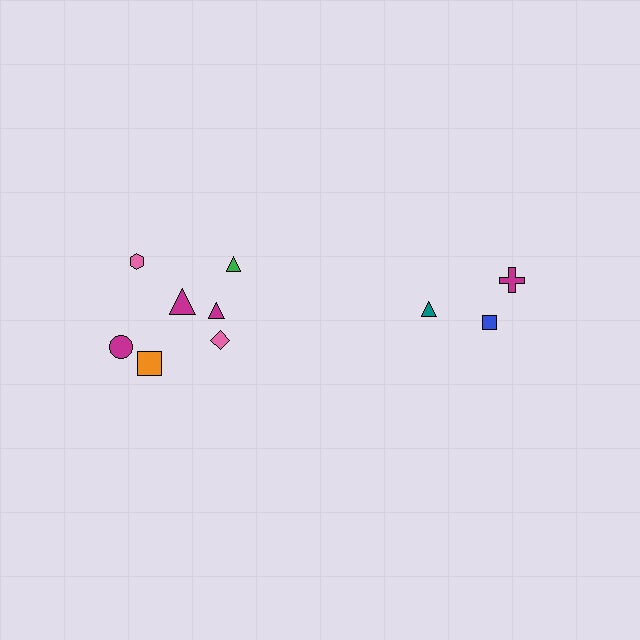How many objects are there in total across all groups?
There are 10 objects.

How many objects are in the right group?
There are 3 objects.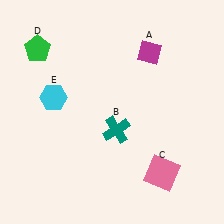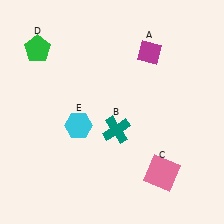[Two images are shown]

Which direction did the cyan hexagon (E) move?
The cyan hexagon (E) moved down.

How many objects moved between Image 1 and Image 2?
1 object moved between the two images.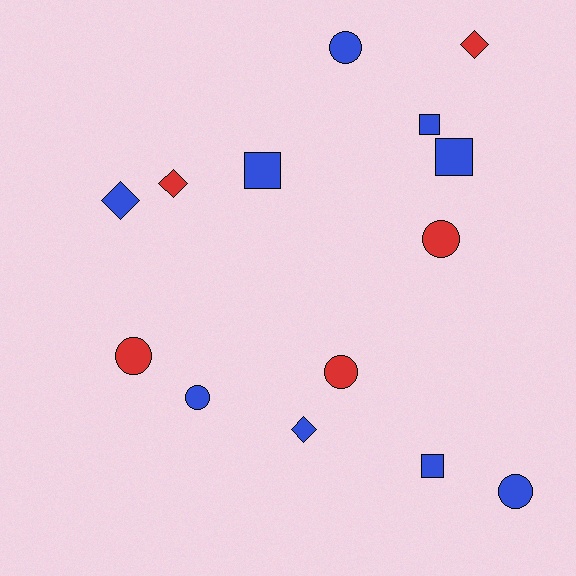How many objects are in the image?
There are 14 objects.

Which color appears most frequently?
Blue, with 9 objects.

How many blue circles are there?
There are 3 blue circles.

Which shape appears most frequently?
Circle, with 6 objects.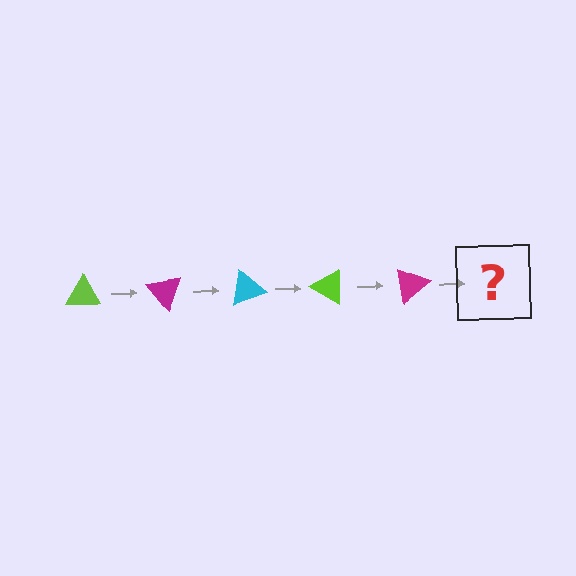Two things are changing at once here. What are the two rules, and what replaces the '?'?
The two rules are that it rotates 50 degrees each step and the color cycles through lime, magenta, and cyan. The '?' should be a cyan triangle, rotated 250 degrees from the start.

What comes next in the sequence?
The next element should be a cyan triangle, rotated 250 degrees from the start.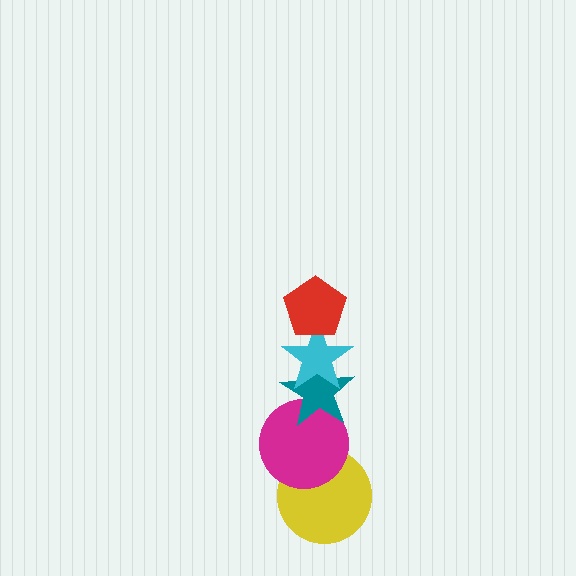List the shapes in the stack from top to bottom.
From top to bottom: the red pentagon, the cyan star, the teal star, the magenta circle, the yellow circle.